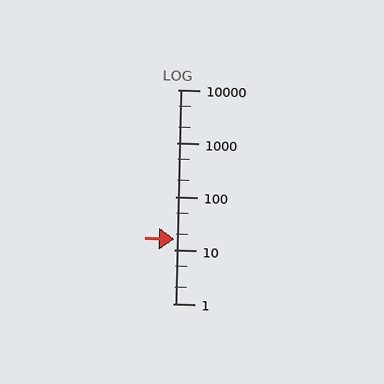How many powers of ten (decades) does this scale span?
The scale spans 4 decades, from 1 to 10000.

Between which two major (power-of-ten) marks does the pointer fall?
The pointer is between 10 and 100.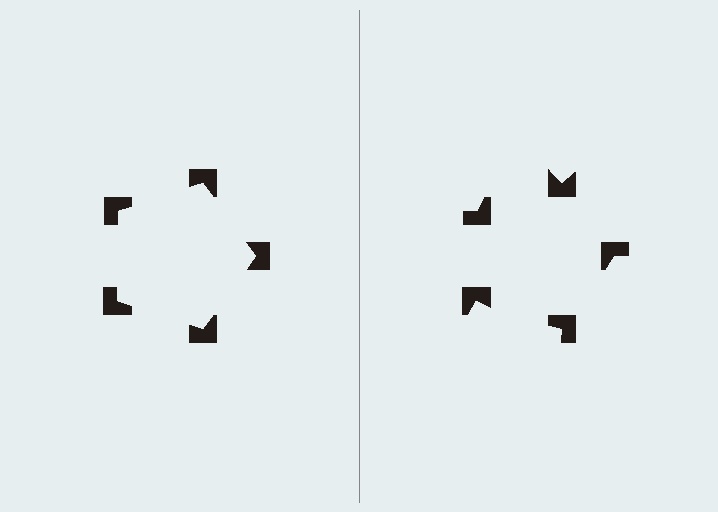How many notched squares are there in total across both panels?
10 — 5 on each side.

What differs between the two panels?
The notched squares are positioned identically on both sides; only the wedge orientations differ. On the left they align to a pentagon; on the right they are misaligned.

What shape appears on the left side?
An illusory pentagon.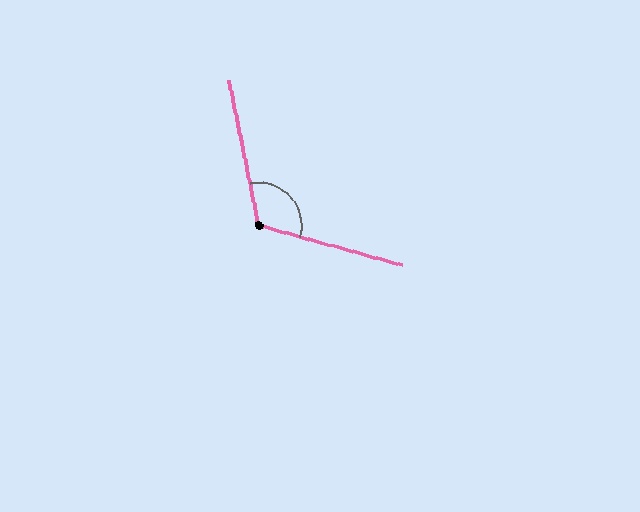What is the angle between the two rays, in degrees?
Approximately 117 degrees.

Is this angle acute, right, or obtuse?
It is obtuse.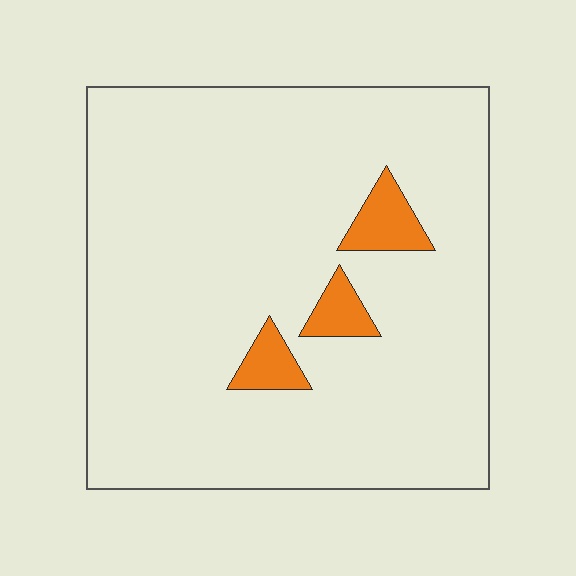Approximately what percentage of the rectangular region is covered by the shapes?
Approximately 5%.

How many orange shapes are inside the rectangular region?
3.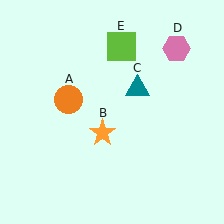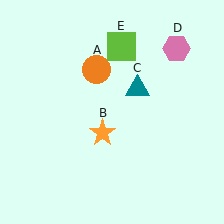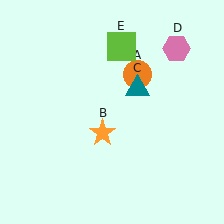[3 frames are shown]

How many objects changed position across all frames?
1 object changed position: orange circle (object A).